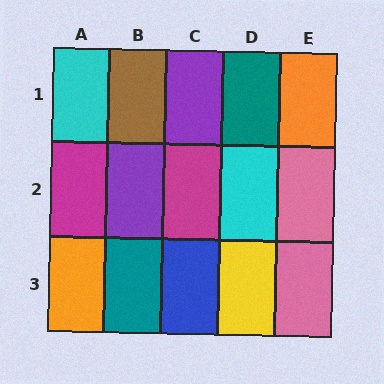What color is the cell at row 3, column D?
Yellow.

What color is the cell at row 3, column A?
Orange.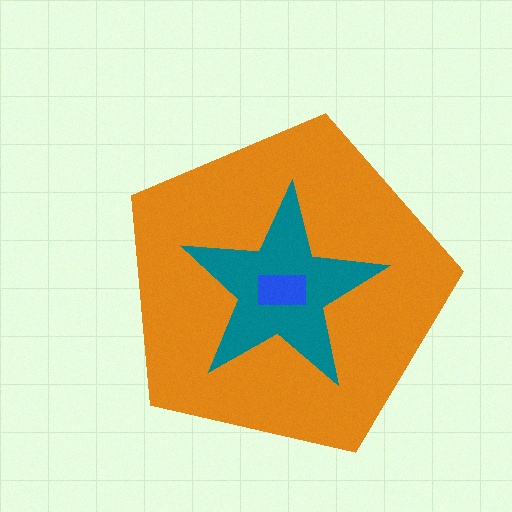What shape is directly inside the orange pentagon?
The teal star.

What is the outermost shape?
The orange pentagon.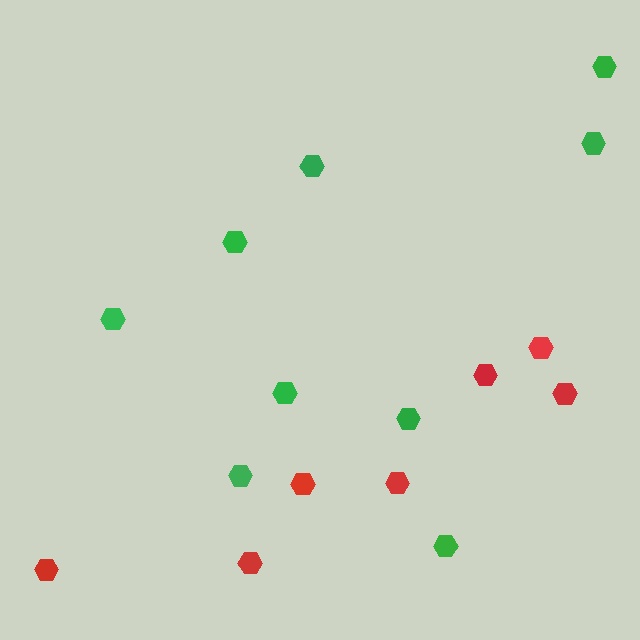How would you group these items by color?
There are 2 groups: one group of green hexagons (9) and one group of red hexagons (7).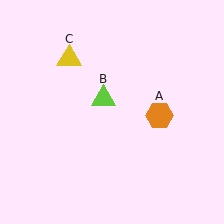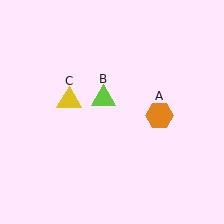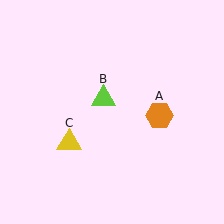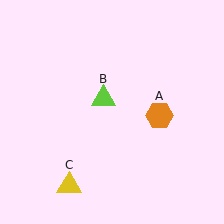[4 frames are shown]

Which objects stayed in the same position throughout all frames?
Orange hexagon (object A) and lime triangle (object B) remained stationary.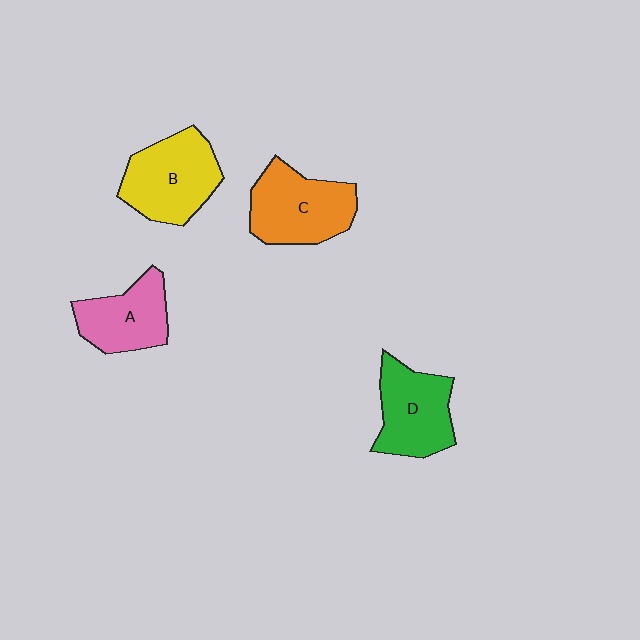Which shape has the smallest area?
Shape A (pink).